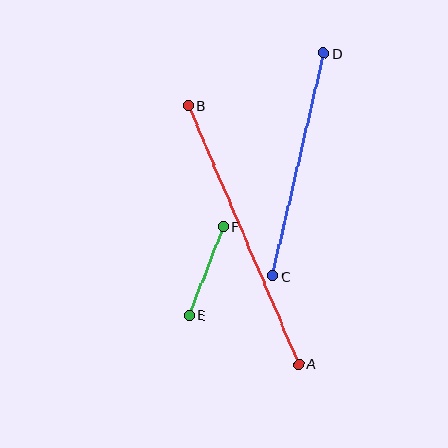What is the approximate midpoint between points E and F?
The midpoint is at approximately (206, 271) pixels.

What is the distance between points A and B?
The distance is approximately 281 pixels.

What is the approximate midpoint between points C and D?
The midpoint is at approximately (298, 165) pixels.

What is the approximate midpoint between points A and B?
The midpoint is at approximately (243, 235) pixels.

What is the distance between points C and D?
The distance is approximately 228 pixels.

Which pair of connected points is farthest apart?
Points A and B are farthest apart.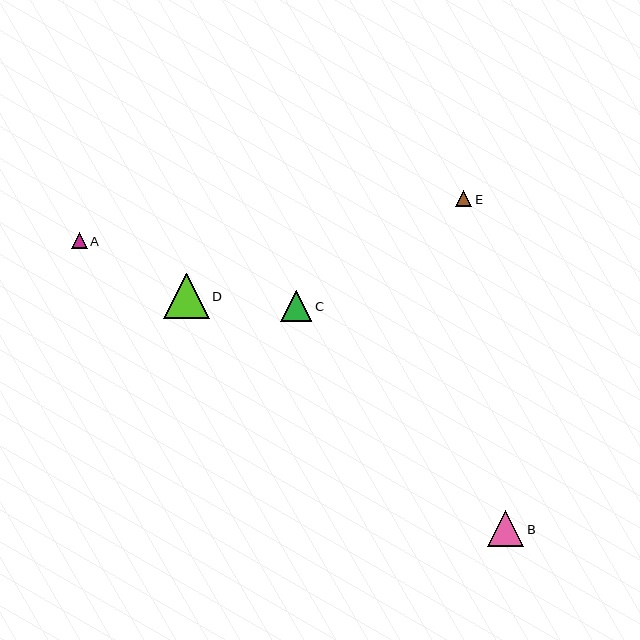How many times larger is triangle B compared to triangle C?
Triangle B is approximately 1.2 times the size of triangle C.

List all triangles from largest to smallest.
From largest to smallest: D, B, C, E, A.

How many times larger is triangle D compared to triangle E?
Triangle D is approximately 2.9 times the size of triangle E.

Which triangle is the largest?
Triangle D is the largest with a size of approximately 46 pixels.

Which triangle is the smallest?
Triangle A is the smallest with a size of approximately 16 pixels.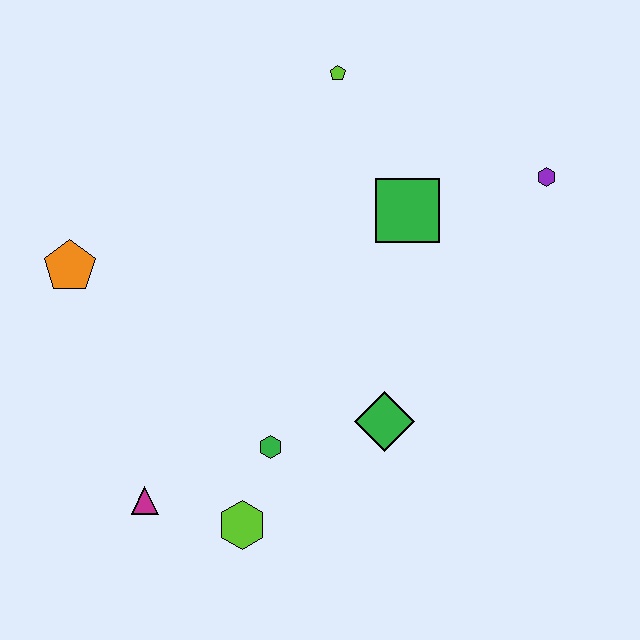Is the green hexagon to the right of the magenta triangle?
Yes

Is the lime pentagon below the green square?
No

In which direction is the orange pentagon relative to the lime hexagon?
The orange pentagon is above the lime hexagon.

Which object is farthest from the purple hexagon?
The magenta triangle is farthest from the purple hexagon.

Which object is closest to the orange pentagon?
The magenta triangle is closest to the orange pentagon.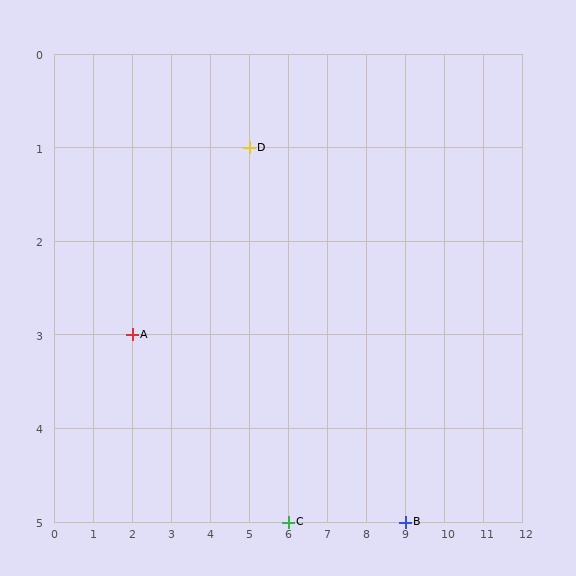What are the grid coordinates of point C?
Point C is at grid coordinates (6, 5).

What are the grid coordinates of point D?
Point D is at grid coordinates (5, 1).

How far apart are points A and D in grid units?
Points A and D are 3 columns and 2 rows apart (about 3.6 grid units diagonally).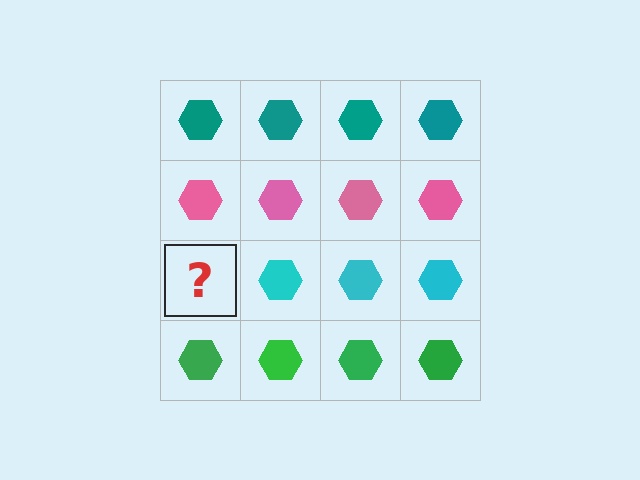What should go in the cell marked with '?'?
The missing cell should contain a cyan hexagon.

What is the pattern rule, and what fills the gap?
The rule is that each row has a consistent color. The gap should be filled with a cyan hexagon.